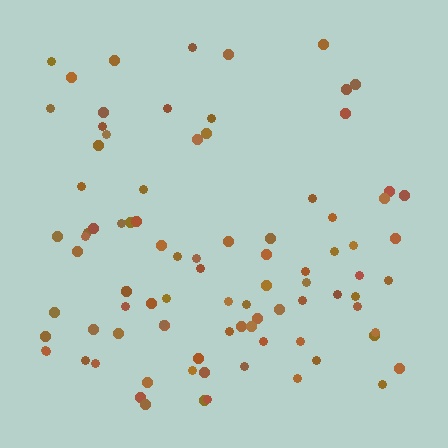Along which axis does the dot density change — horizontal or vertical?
Vertical.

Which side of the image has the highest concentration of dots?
The bottom.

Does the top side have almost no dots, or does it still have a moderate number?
Still a moderate number, just noticeably fewer than the bottom.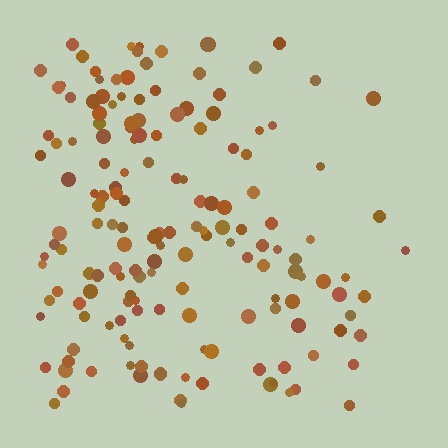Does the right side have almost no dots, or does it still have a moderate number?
Still a moderate number, just noticeably fewer than the left.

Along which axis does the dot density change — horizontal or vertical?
Horizontal.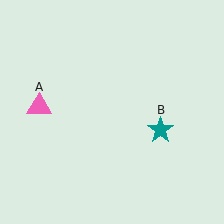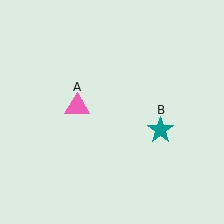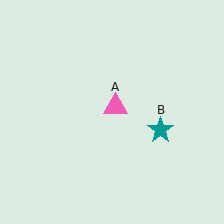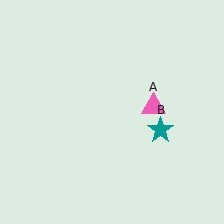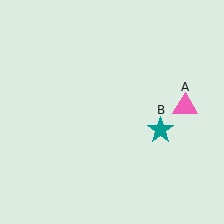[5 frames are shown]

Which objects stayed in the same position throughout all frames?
Teal star (object B) remained stationary.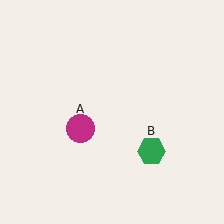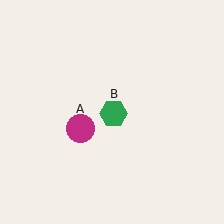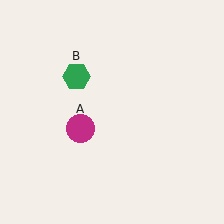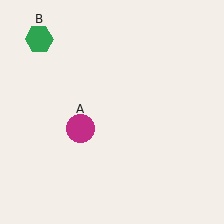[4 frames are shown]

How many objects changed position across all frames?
1 object changed position: green hexagon (object B).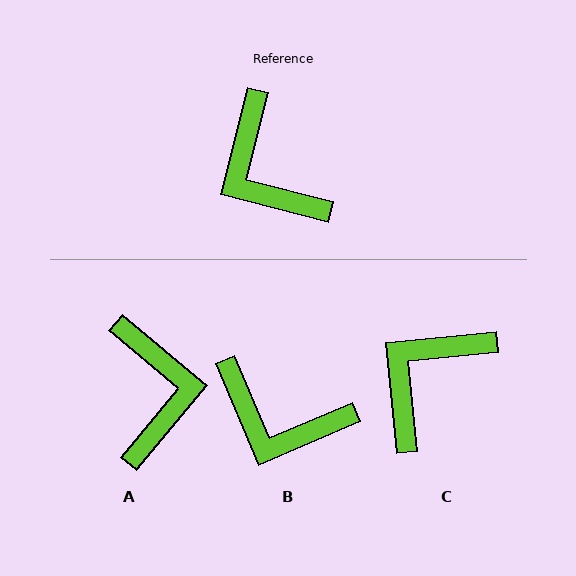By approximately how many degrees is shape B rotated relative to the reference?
Approximately 37 degrees counter-clockwise.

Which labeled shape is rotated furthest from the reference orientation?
A, about 154 degrees away.